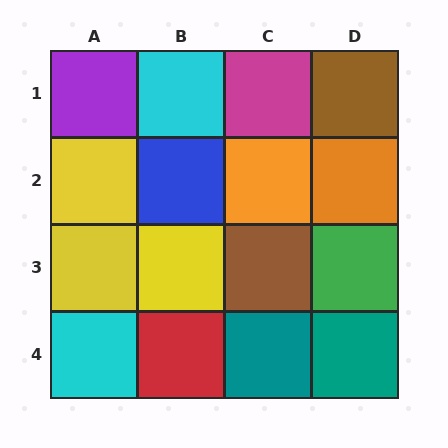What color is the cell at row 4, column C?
Teal.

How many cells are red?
1 cell is red.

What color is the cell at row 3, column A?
Yellow.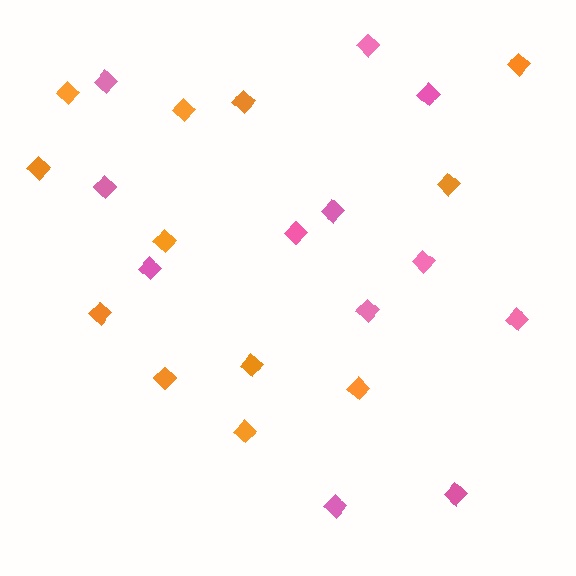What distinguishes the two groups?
There are 2 groups: one group of pink diamonds (12) and one group of orange diamonds (12).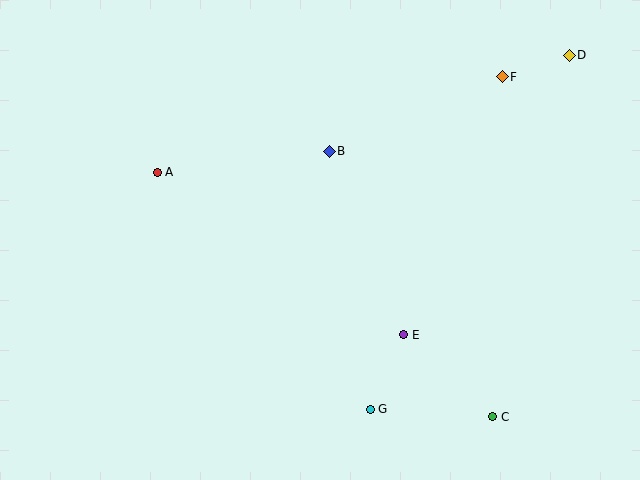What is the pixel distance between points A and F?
The distance between A and F is 358 pixels.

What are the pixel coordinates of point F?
Point F is at (502, 77).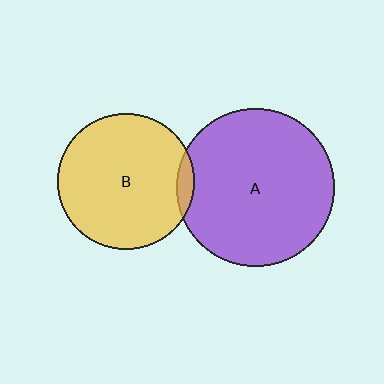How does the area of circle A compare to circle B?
Approximately 1.3 times.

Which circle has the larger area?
Circle A (purple).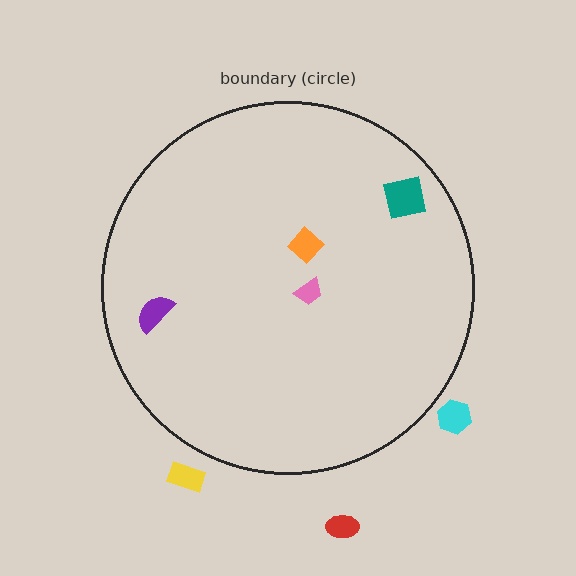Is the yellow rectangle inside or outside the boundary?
Outside.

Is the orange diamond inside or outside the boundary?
Inside.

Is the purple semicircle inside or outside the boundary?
Inside.